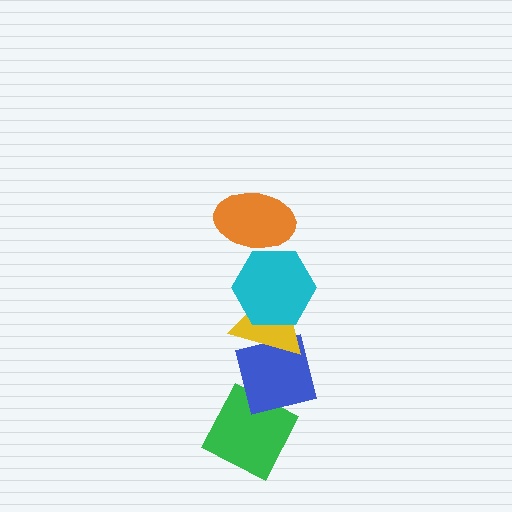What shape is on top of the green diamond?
The blue square is on top of the green diamond.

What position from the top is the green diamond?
The green diamond is 5th from the top.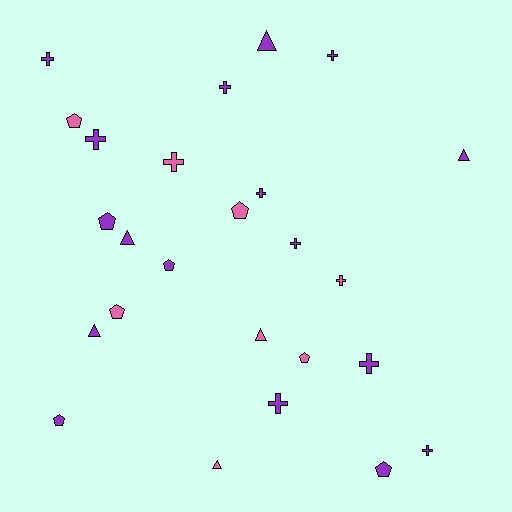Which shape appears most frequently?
Cross, with 11 objects.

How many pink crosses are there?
There are 2 pink crosses.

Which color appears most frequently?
Purple, with 17 objects.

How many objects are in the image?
There are 25 objects.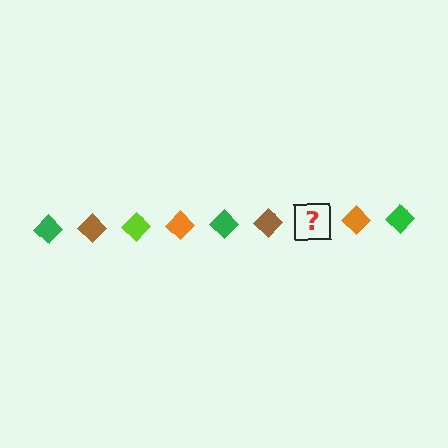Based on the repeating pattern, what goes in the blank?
The blank should be a lime diamond.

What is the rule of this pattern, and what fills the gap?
The rule is that the pattern cycles through green, brown, lime, orange diamonds. The gap should be filled with a lime diamond.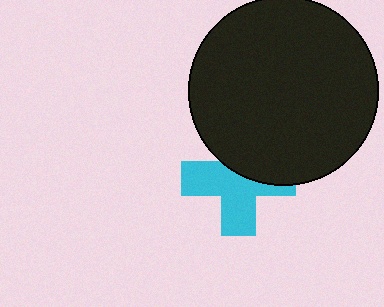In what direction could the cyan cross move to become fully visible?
The cyan cross could move down. That would shift it out from behind the black circle entirely.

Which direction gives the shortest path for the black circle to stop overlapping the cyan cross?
Moving up gives the shortest separation.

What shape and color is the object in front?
The object in front is a black circle.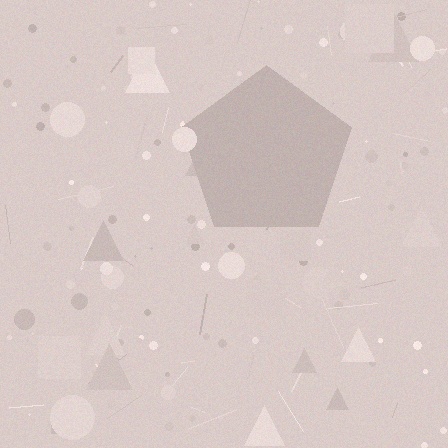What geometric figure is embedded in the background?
A pentagon is embedded in the background.